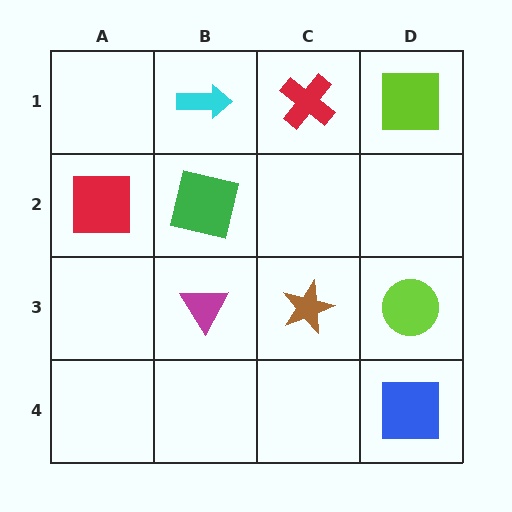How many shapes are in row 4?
1 shape.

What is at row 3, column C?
A brown star.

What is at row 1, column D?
A lime square.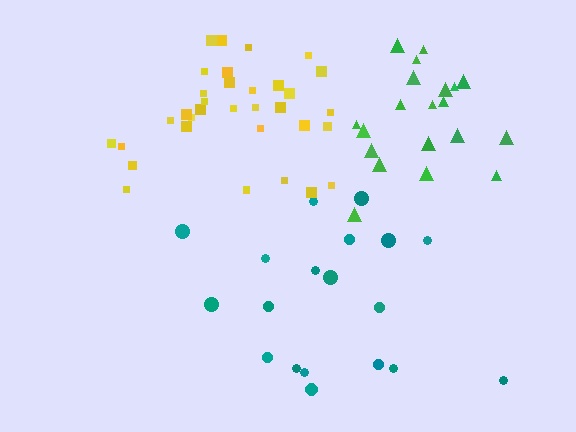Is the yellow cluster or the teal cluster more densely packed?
Yellow.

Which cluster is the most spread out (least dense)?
Teal.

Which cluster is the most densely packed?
Green.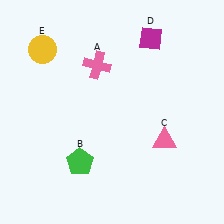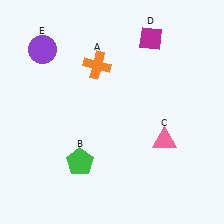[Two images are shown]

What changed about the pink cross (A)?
In Image 1, A is pink. In Image 2, it changed to orange.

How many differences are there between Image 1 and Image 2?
There are 2 differences between the two images.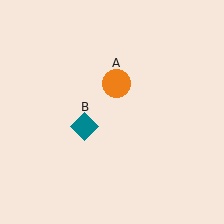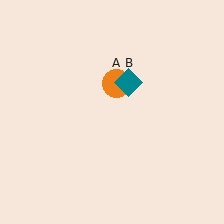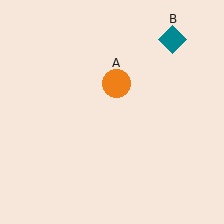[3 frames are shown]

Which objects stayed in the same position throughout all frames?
Orange circle (object A) remained stationary.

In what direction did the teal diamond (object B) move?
The teal diamond (object B) moved up and to the right.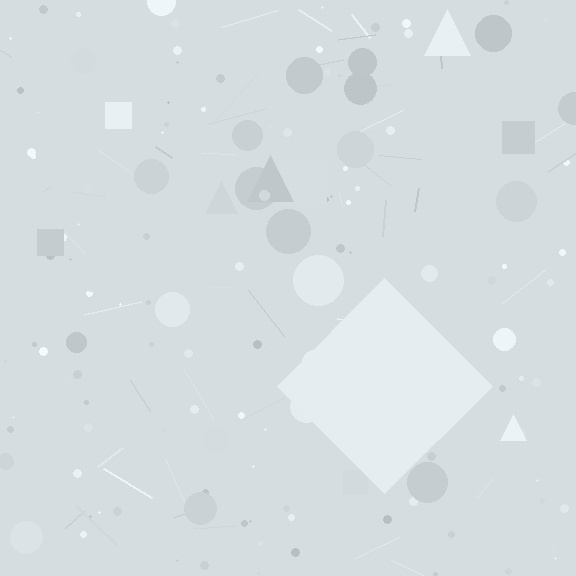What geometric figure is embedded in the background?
A diamond is embedded in the background.